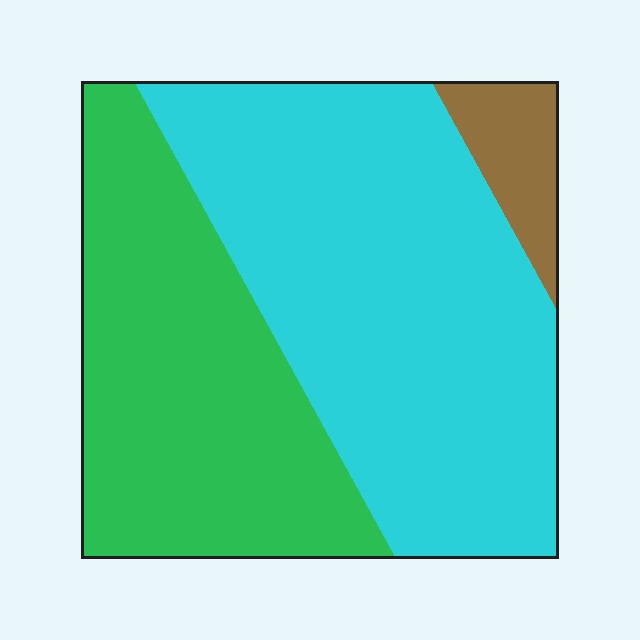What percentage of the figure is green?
Green covers about 40% of the figure.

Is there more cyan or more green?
Cyan.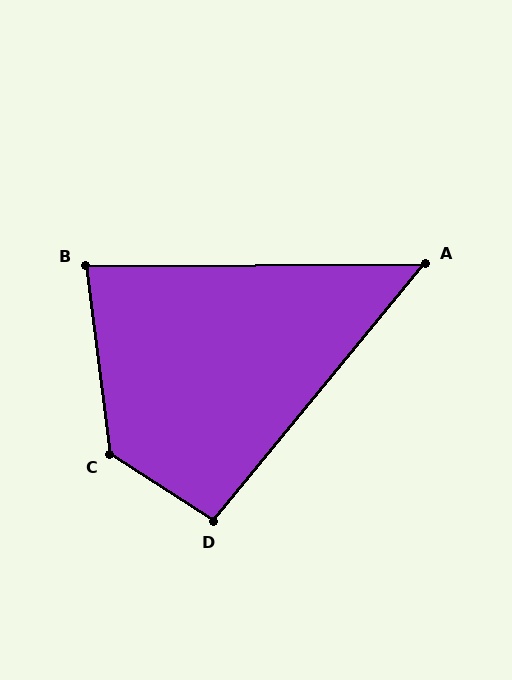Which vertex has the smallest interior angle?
A, at approximately 50 degrees.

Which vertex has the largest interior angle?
C, at approximately 130 degrees.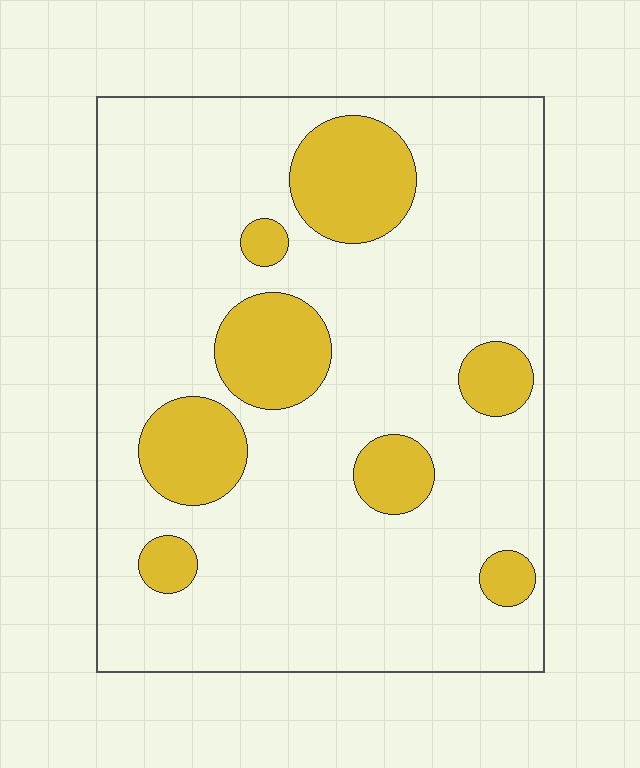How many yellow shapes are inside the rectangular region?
8.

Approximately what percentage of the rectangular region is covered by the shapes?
Approximately 20%.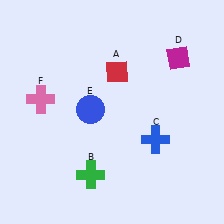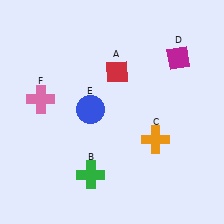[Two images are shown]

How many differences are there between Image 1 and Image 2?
There is 1 difference between the two images.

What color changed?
The cross (C) changed from blue in Image 1 to orange in Image 2.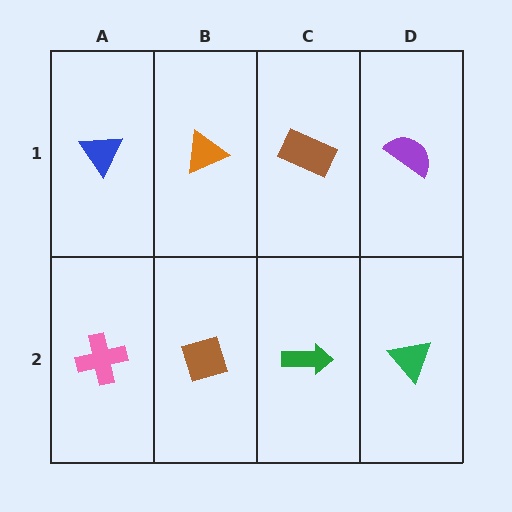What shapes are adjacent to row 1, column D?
A green triangle (row 2, column D), a brown rectangle (row 1, column C).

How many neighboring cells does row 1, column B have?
3.